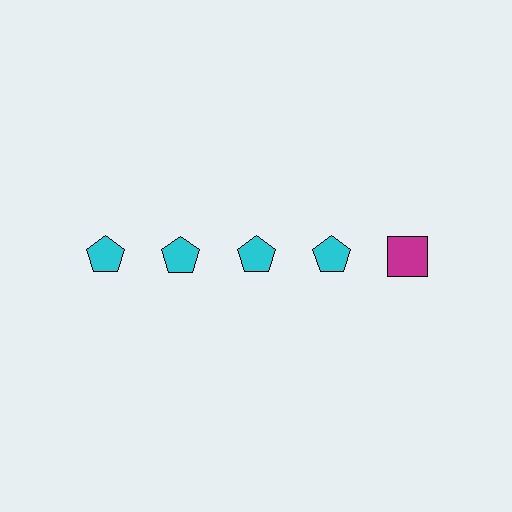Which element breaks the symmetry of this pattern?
The magenta square in the top row, rightmost column breaks the symmetry. All other shapes are cyan pentagons.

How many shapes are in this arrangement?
There are 5 shapes arranged in a grid pattern.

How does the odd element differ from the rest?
It differs in both color (magenta instead of cyan) and shape (square instead of pentagon).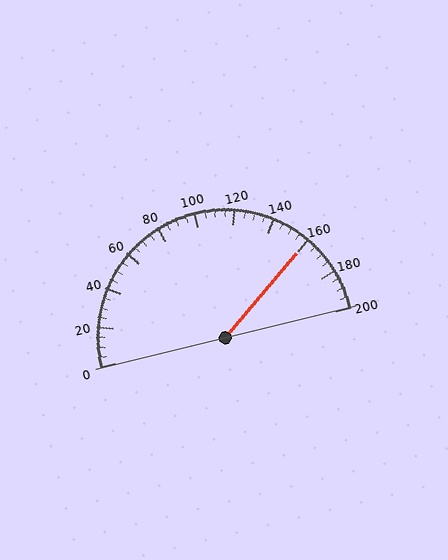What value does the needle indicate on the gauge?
The needle indicates approximately 160.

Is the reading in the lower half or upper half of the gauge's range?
The reading is in the upper half of the range (0 to 200).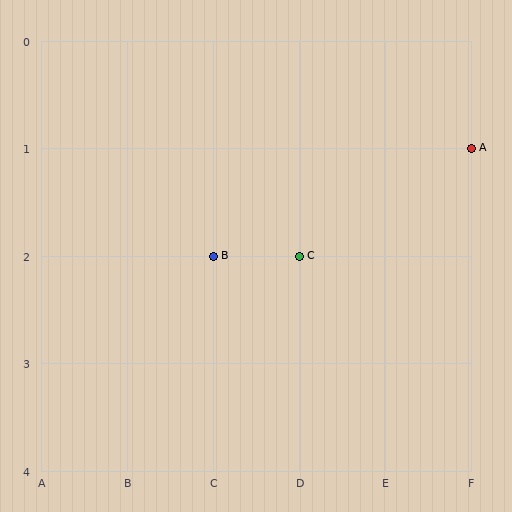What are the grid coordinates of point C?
Point C is at grid coordinates (D, 2).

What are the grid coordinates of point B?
Point B is at grid coordinates (C, 2).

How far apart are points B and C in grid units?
Points B and C are 1 column apart.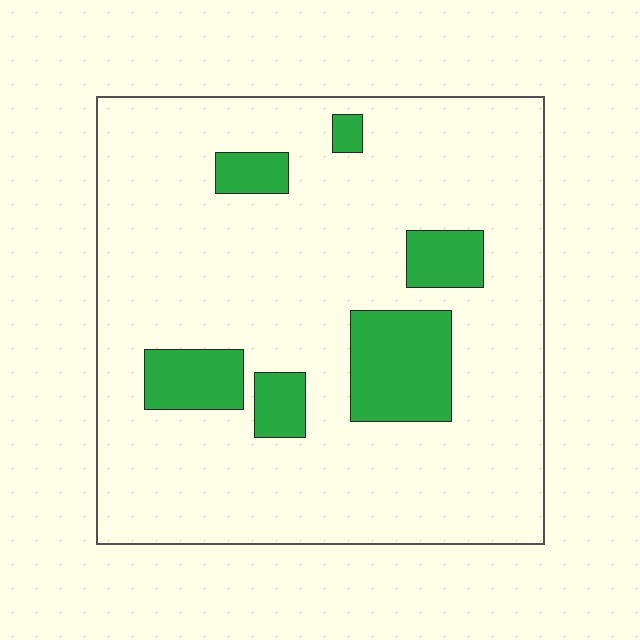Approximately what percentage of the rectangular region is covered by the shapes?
Approximately 15%.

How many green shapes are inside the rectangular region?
6.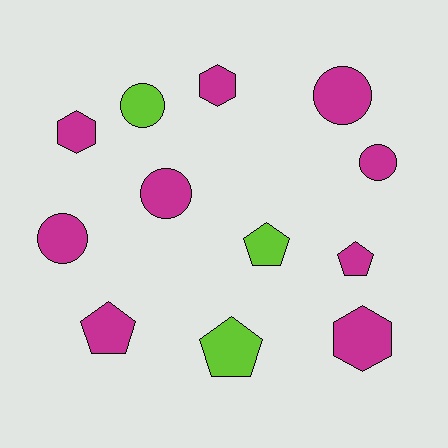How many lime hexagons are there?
There are no lime hexagons.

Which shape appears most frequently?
Circle, with 5 objects.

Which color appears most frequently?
Magenta, with 9 objects.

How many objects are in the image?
There are 12 objects.